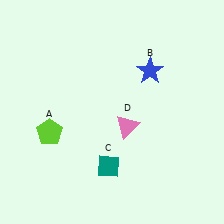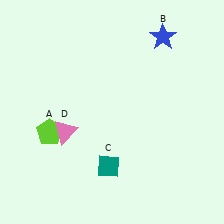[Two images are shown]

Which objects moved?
The objects that moved are: the blue star (B), the pink triangle (D).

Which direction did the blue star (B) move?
The blue star (B) moved up.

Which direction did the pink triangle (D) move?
The pink triangle (D) moved left.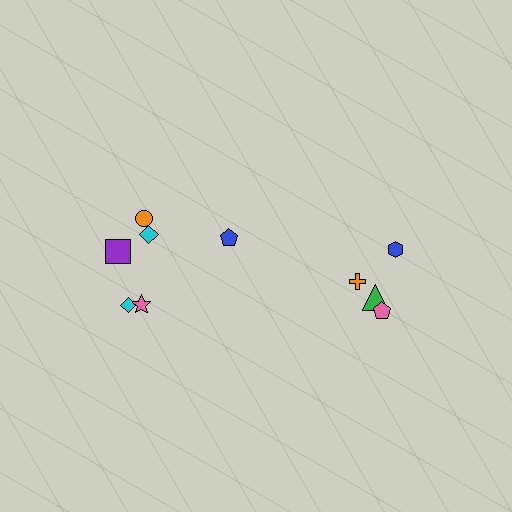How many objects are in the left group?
There are 6 objects.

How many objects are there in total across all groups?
There are 10 objects.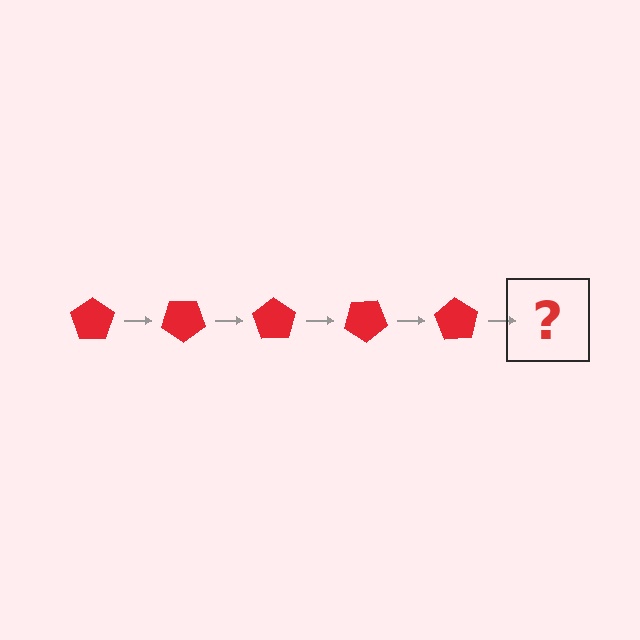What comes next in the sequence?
The next element should be a red pentagon rotated 175 degrees.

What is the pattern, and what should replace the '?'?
The pattern is that the pentagon rotates 35 degrees each step. The '?' should be a red pentagon rotated 175 degrees.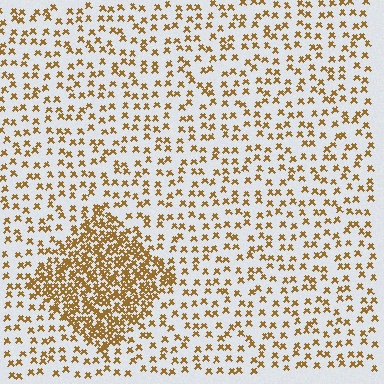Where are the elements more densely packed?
The elements are more densely packed inside the diamond boundary.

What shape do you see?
I see a diamond.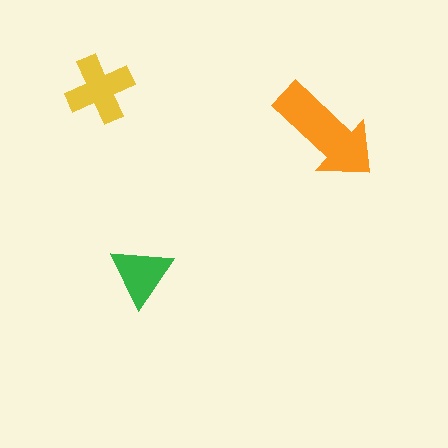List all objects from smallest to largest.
The green triangle, the yellow cross, the orange arrow.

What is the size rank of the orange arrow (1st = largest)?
1st.